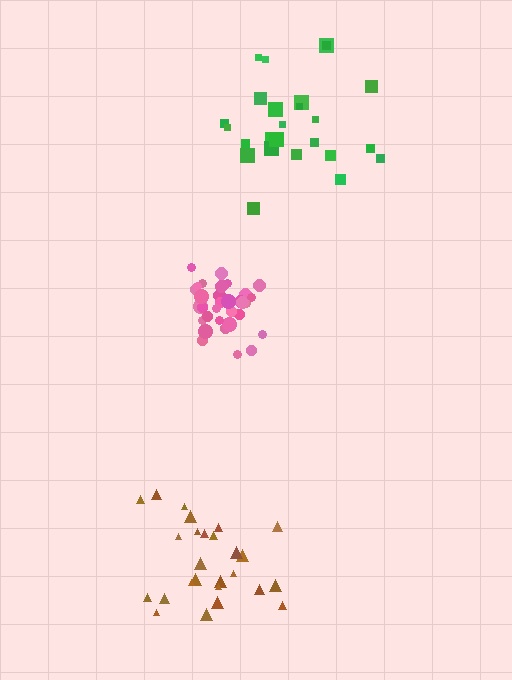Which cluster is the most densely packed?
Pink.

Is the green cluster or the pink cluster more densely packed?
Pink.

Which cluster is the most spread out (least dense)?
Green.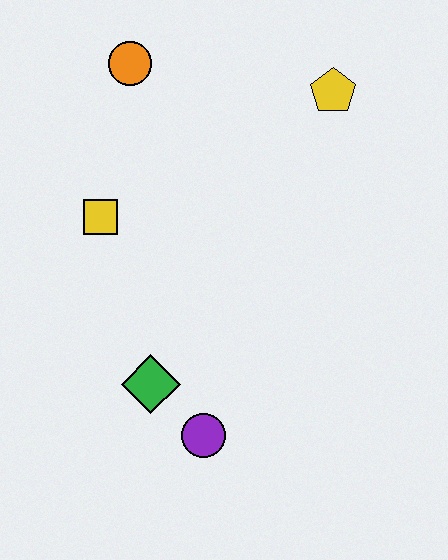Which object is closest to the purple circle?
The green diamond is closest to the purple circle.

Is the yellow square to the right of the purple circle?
No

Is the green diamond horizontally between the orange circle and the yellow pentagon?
Yes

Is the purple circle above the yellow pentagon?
No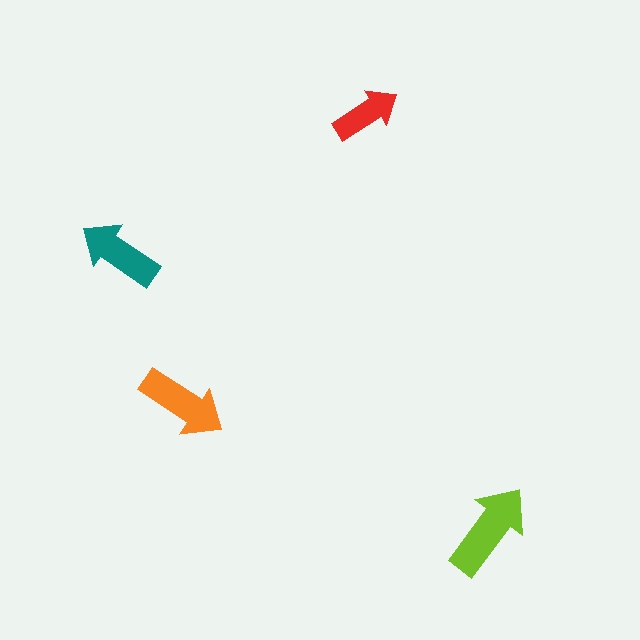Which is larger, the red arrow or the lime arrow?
The lime one.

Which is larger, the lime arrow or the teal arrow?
The lime one.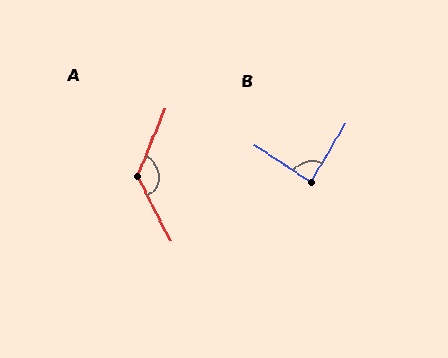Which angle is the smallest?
B, at approximately 87 degrees.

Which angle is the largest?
A, at approximately 130 degrees.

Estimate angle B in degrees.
Approximately 87 degrees.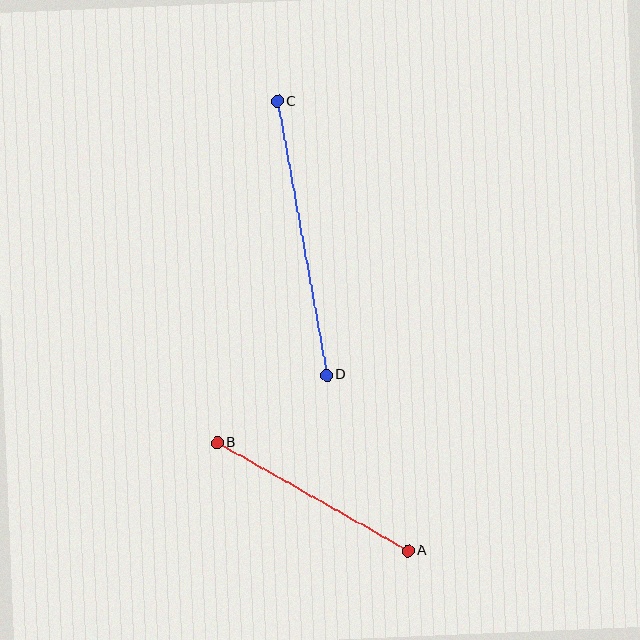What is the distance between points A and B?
The distance is approximately 219 pixels.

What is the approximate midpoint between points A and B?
The midpoint is at approximately (313, 497) pixels.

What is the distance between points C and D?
The distance is approximately 278 pixels.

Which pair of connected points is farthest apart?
Points C and D are farthest apart.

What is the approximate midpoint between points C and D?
The midpoint is at approximately (302, 238) pixels.